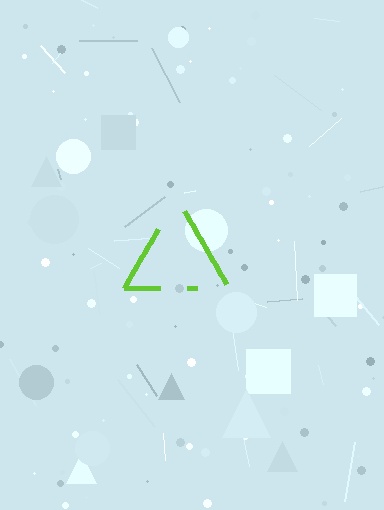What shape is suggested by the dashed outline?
The dashed outline suggests a triangle.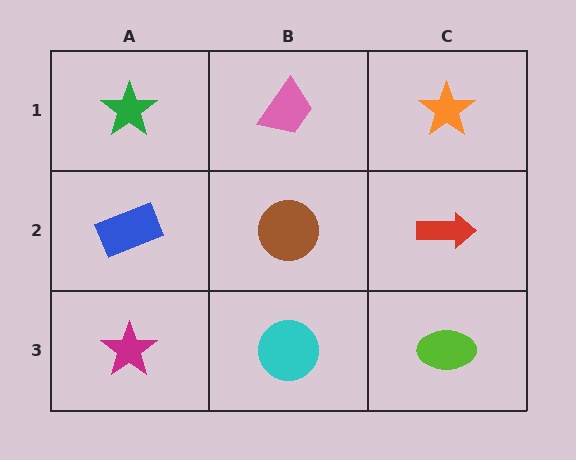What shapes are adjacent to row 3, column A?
A blue rectangle (row 2, column A), a cyan circle (row 3, column B).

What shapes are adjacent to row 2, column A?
A green star (row 1, column A), a magenta star (row 3, column A), a brown circle (row 2, column B).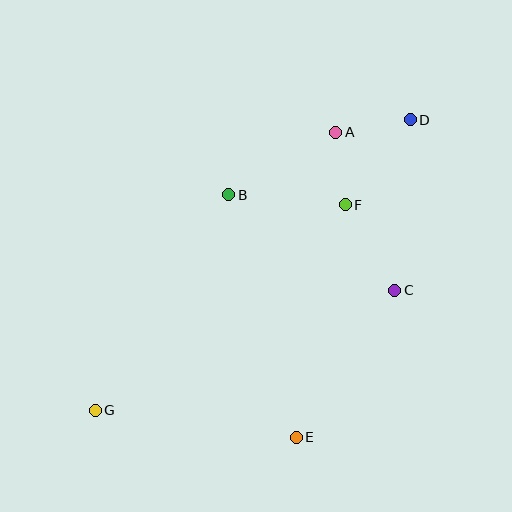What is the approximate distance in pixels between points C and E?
The distance between C and E is approximately 177 pixels.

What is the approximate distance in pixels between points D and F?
The distance between D and F is approximately 107 pixels.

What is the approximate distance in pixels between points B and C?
The distance between B and C is approximately 191 pixels.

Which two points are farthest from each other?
Points D and G are farthest from each other.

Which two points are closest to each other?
Points A and F are closest to each other.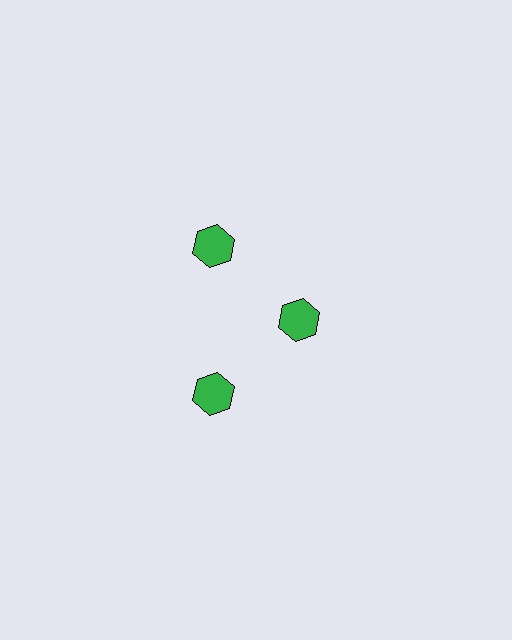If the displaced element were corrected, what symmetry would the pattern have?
It would have 3-fold rotational symmetry — the pattern would map onto itself every 120 degrees.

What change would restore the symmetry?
The symmetry would be restored by moving it outward, back onto the ring so that all 3 hexagons sit at equal angles and equal distance from the center.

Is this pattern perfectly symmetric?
No. The 3 green hexagons are arranged in a ring, but one element near the 3 o'clock position is pulled inward toward the center, breaking the 3-fold rotational symmetry.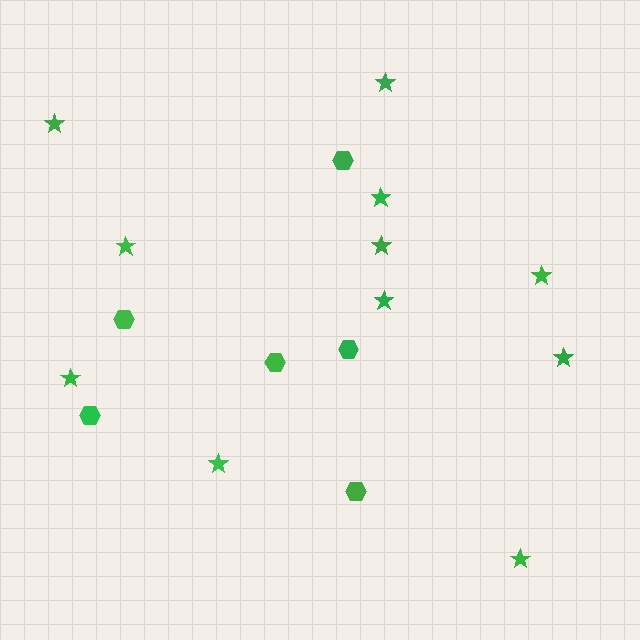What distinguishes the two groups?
There are 2 groups: one group of hexagons (6) and one group of stars (11).